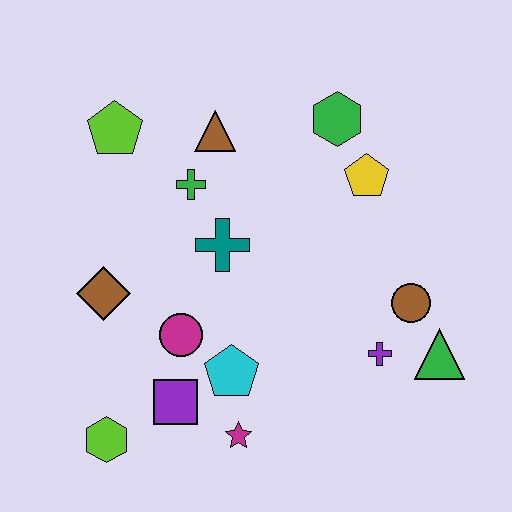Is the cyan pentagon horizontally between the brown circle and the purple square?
Yes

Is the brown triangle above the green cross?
Yes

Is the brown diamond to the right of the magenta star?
No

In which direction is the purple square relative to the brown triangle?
The purple square is below the brown triangle.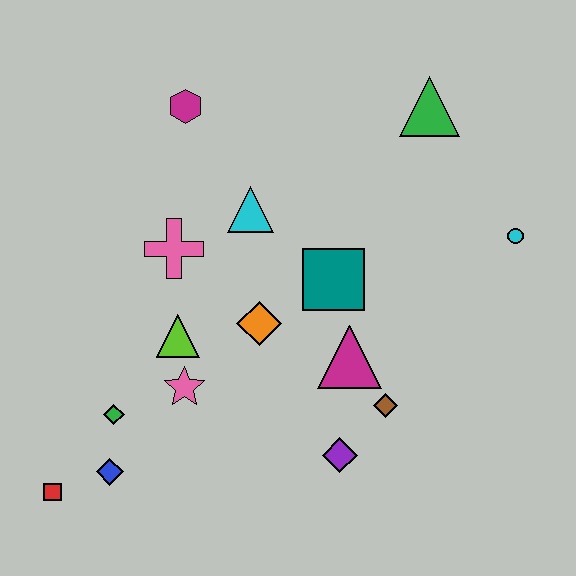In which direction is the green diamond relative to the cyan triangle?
The green diamond is below the cyan triangle.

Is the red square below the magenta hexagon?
Yes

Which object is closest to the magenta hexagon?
The cyan triangle is closest to the magenta hexagon.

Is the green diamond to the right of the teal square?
No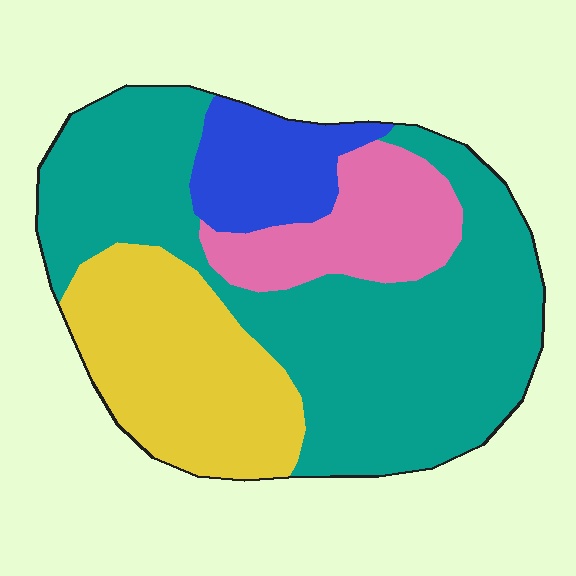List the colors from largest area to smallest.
From largest to smallest: teal, yellow, pink, blue.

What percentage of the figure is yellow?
Yellow takes up about one quarter (1/4) of the figure.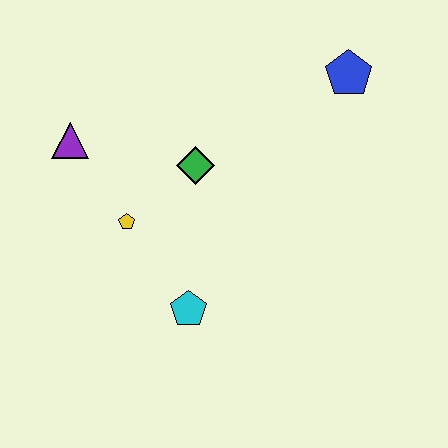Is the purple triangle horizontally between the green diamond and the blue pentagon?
No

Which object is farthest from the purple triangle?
The blue pentagon is farthest from the purple triangle.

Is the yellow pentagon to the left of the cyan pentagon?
Yes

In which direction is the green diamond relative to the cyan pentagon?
The green diamond is above the cyan pentagon.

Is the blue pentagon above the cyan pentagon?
Yes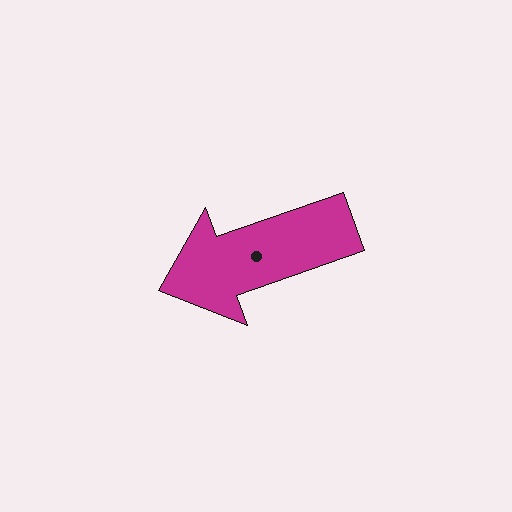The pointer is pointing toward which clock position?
Roughly 8 o'clock.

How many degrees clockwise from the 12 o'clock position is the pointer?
Approximately 251 degrees.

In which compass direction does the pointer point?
West.